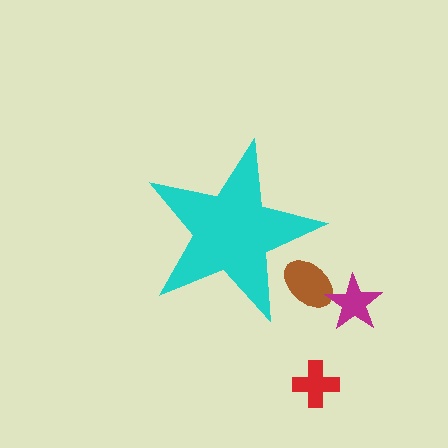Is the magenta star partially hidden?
No, the magenta star is fully visible.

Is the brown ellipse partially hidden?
Yes, the brown ellipse is partially hidden behind the cyan star.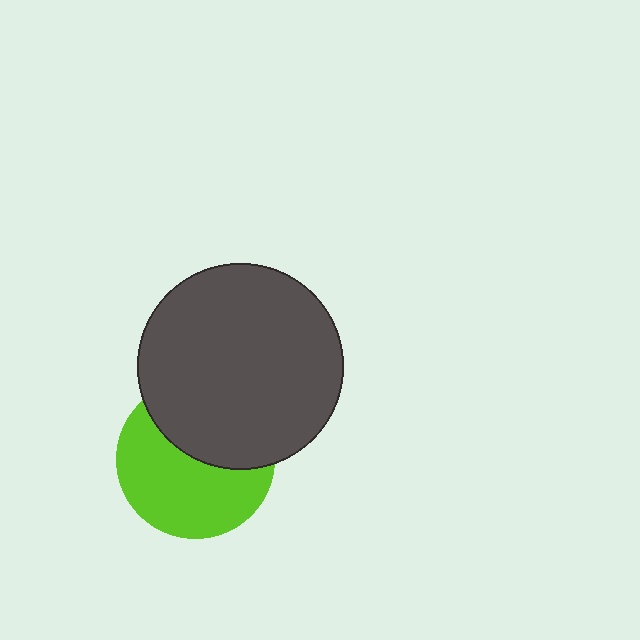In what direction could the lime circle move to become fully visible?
The lime circle could move down. That would shift it out from behind the dark gray circle entirely.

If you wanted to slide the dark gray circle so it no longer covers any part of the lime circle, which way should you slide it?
Slide it up — that is the most direct way to separate the two shapes.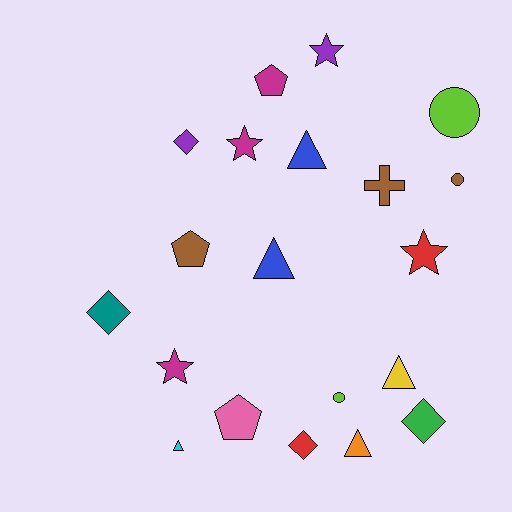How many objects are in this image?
There are 20 objects.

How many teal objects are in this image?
There is 1 teal object.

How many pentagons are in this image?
There are 3 pentagons.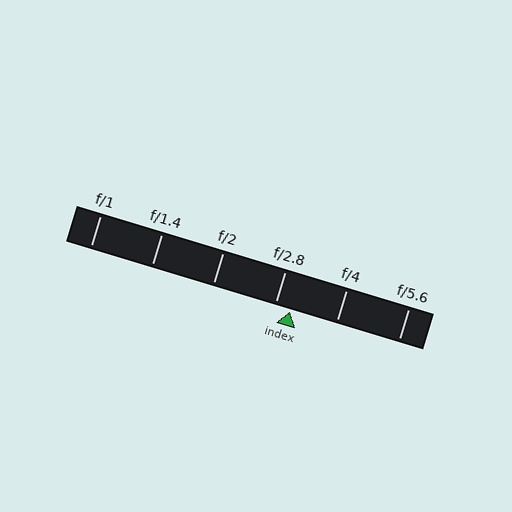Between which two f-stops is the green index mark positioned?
The index mark is between f/2.8 and f/4.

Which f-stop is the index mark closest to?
The index mark is closest to f/2.8.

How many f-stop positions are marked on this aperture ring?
There are 6 f-stop positions marked.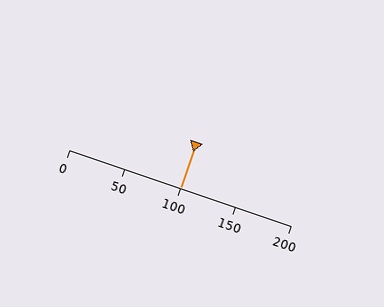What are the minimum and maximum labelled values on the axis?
The axis runs from 0 to 200.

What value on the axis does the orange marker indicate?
The marker indicates approximately 100.